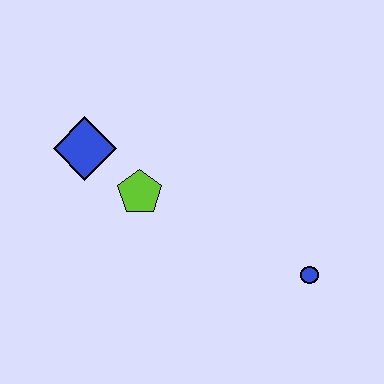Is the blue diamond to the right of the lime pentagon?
No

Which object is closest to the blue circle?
The lime pentagon is closest to the blue circle.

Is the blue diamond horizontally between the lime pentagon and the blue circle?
No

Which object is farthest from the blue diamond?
The blue circle is farthest from the blue diamond.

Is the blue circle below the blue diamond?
Yes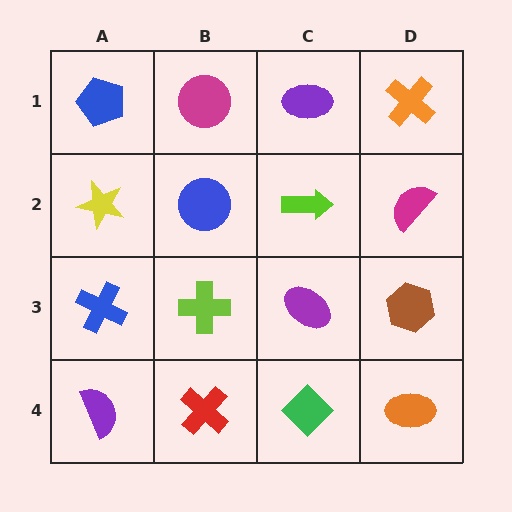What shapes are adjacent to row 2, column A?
A blue pentagon (row 1, column A), a blue cross (row 3, column A), a blue circle (row 2, column B).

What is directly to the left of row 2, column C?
A blue circle.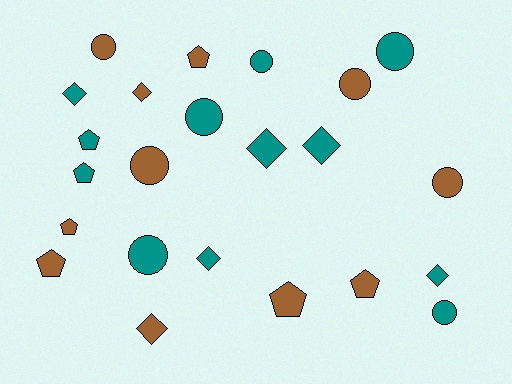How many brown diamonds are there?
There are 2 brown diamonds.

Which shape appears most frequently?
Circle, with 9 objects.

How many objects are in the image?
There are 23 objects.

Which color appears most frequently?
Teal, with 12 objects.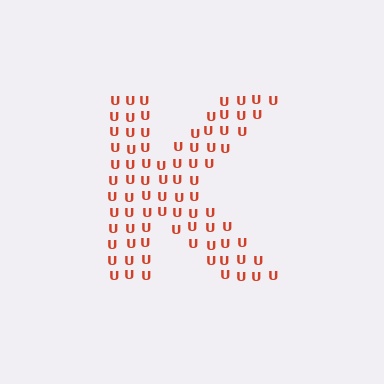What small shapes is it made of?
It is made of small letter U's.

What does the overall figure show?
The overall figure shows the letter K.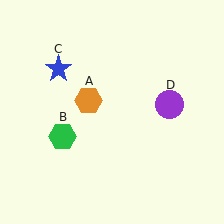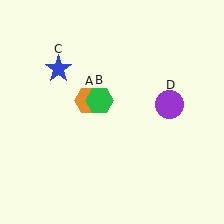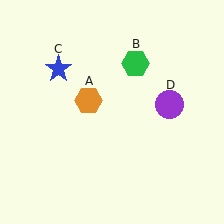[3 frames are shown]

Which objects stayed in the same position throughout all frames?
Orange hexagon (object A) and blue star (object C) and purple circle (object D) remained stationary.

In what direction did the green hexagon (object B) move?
The green hexagon (object B) moved up and to the right.